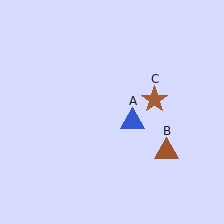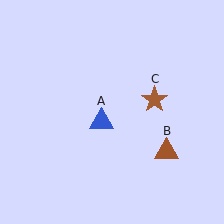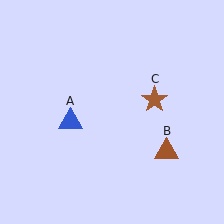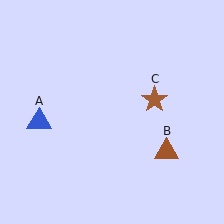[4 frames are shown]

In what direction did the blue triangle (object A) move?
The blue triangle (object A) moved left.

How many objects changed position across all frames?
1 object changed position: blue triangle (object A).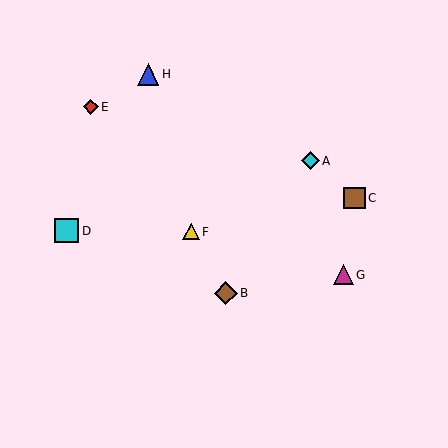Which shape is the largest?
The cyan square (labeled D) is the largest.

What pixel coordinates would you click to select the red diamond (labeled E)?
Click at (91, 107) to select the red diamond E.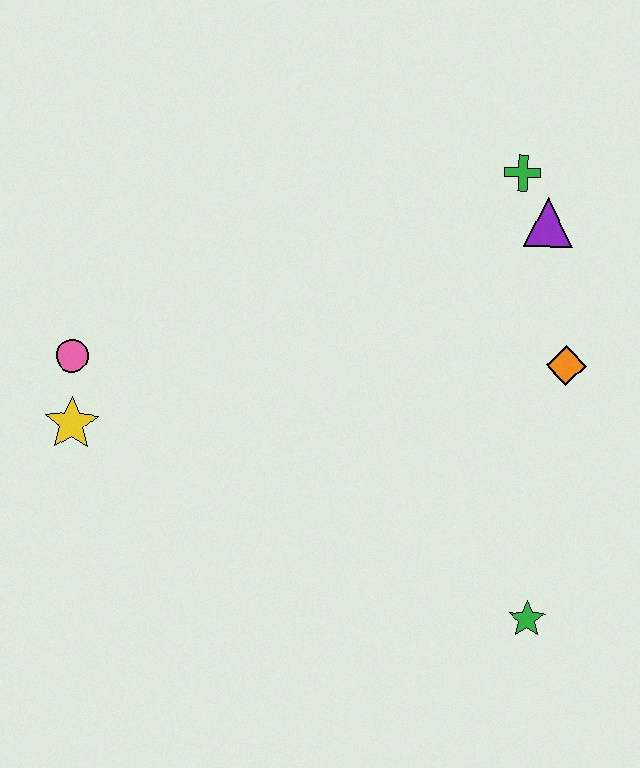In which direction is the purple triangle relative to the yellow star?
The purple triangle is to the right of the yellow star.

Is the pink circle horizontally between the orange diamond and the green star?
No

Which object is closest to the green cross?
The purple triangle is closest to the green cross.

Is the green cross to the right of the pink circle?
Yes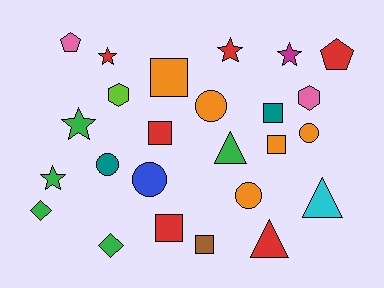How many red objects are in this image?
There are 6 red objects.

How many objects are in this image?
There are 25 objects.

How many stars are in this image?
There are 5 stars.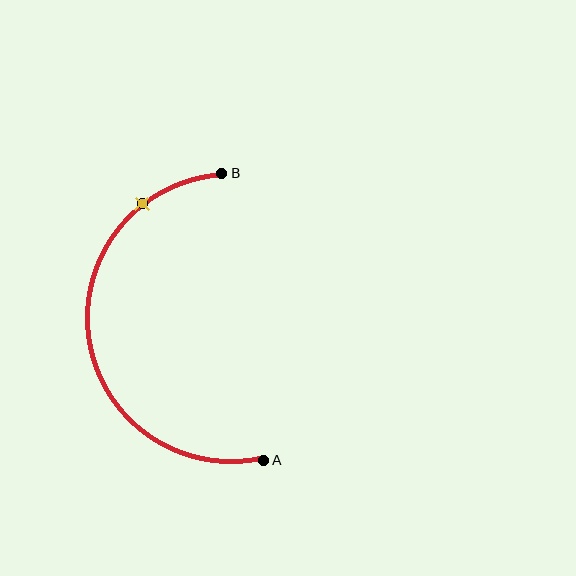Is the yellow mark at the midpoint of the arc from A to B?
No. The yellow mark lies on the arc but is closer to endpoint B. The arc midpoint would be at the point on the curve equidistant along the arc from both A and B.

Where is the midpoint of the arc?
The arc midpoint is the point on the curve farthest from the straight line joining A and B. It sits to the left of that line.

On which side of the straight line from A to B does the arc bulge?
The arc bulges to the left of the straight line connecting A and B.